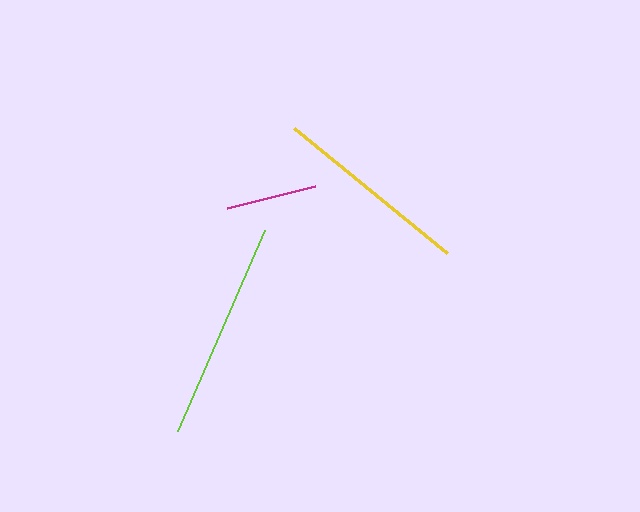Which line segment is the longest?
The lime line is the longest at approximately 219 pixels.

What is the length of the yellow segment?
The yellow segment is approximately 197 pixels long.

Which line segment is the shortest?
The magenta line is the shortest at approximately 90 pixels.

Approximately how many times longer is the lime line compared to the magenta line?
The lime line is approximately 2.4 times the length of the magenta line.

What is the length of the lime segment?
The lime segment is approximately 219 pixels long.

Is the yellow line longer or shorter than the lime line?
The lime line is longer than the yellow line.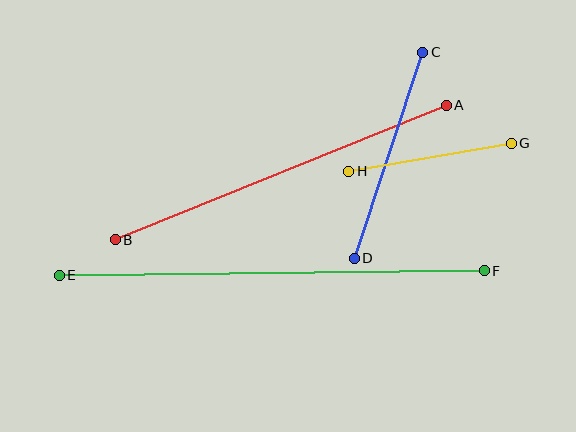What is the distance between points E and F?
The distance is approximately 425 pixels.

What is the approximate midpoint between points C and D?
The midpoint is at approximately (388, 155) pixels.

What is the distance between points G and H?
The distance is approximately 165 pixels.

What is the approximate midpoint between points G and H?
The midpoint is at approximately (430, 157) pixels.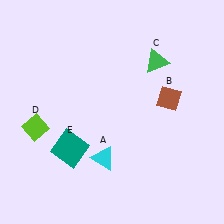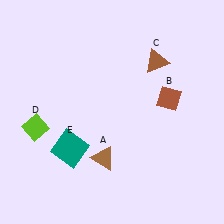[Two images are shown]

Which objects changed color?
A changed from cyan to brown. C changed from green to brown.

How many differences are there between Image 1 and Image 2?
There are 2 differences between the two images.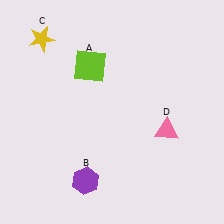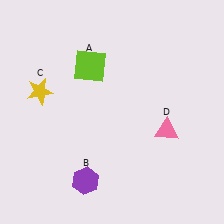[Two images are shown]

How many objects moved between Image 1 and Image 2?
1 object moved between the two images.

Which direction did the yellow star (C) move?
The yellow star (C) moved down.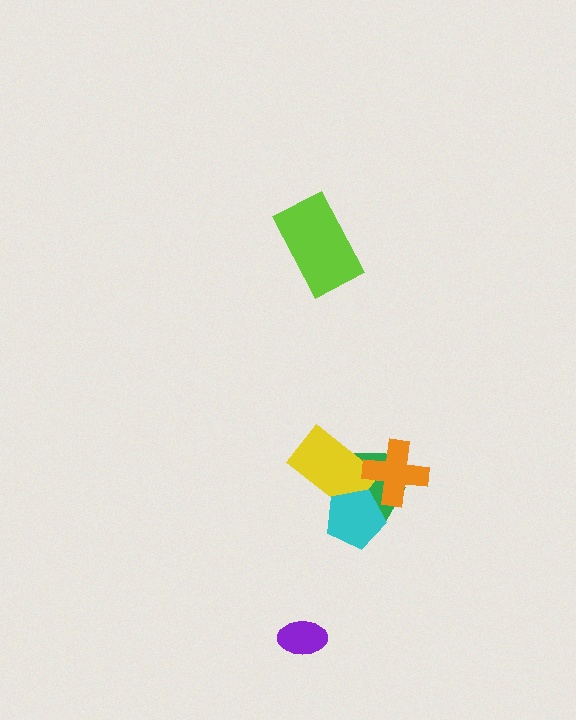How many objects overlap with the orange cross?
2 objects overlap with the orange cross.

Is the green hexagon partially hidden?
Yes, it is partially covered by another shape.